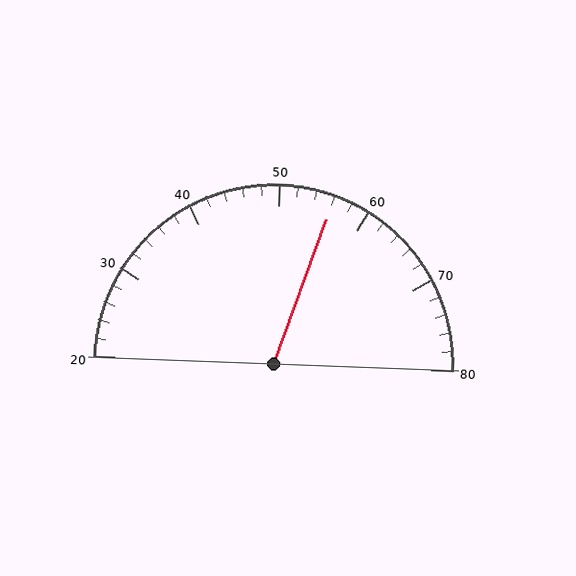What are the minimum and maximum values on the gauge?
The gauge ranges from 20 to 80.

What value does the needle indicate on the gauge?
The needle indicates approximately 56.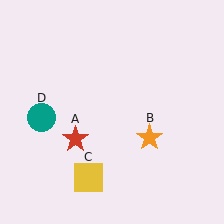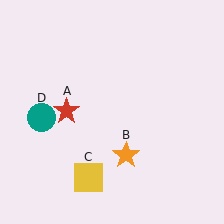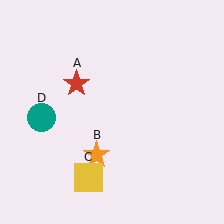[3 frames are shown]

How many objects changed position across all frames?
2 objects changed position: red star (object A), orange star (object B).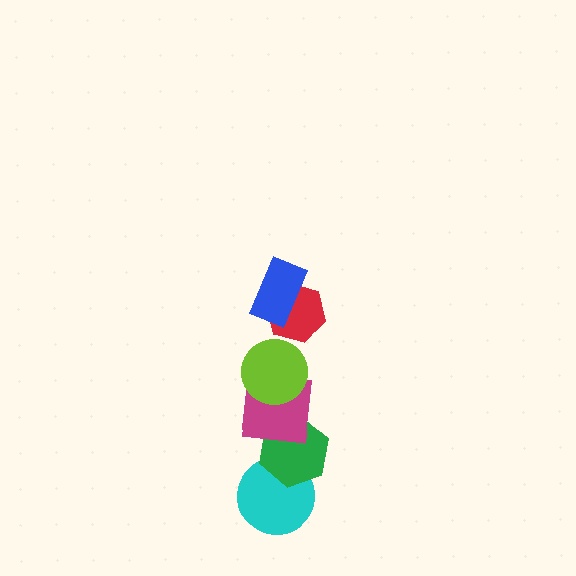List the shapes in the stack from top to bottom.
From top to bottom: the blue rectangle, the red hexagon, the lime circle, the magenta square, the green hexagon, the cyan circle.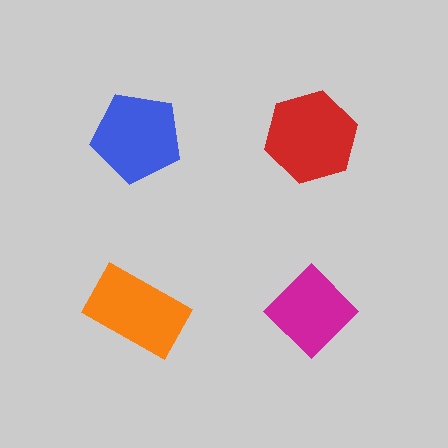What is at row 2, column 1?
An orange rectangle.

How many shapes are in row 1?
2 shapes.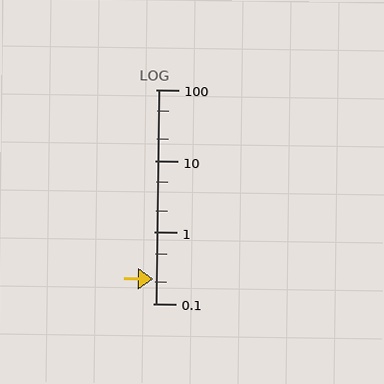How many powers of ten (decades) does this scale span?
The scale spans 3 decades, from 0.1 to 100.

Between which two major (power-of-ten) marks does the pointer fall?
The pointer is between 0.1 and 1.